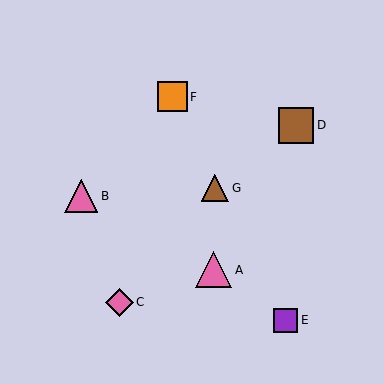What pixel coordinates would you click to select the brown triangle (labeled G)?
Click at (215, 188) to select the brown triangle G.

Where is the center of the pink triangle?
The center of the pink triangle is at (81, 196).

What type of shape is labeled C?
Shape C is a pink diamond.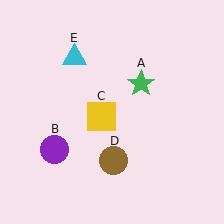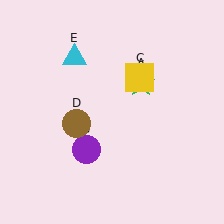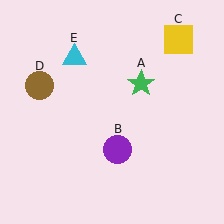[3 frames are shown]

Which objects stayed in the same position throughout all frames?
Green star (object A) and cyan triangle (object E) remained stationary.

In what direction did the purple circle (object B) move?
The purple circle (object B) moved right.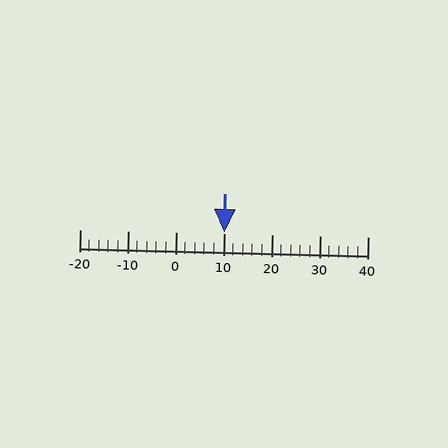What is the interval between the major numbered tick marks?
The major tick marks are spaced 10 units apart.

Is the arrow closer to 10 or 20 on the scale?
The arrow is closer to 10.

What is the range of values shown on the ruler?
The ruler shows values from -20 to 40.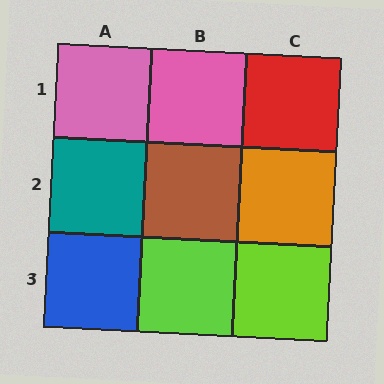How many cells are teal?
1 cell is teal.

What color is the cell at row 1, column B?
Pink.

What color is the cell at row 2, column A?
Teal.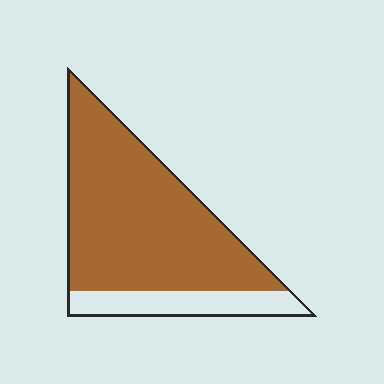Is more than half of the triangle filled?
Yes.